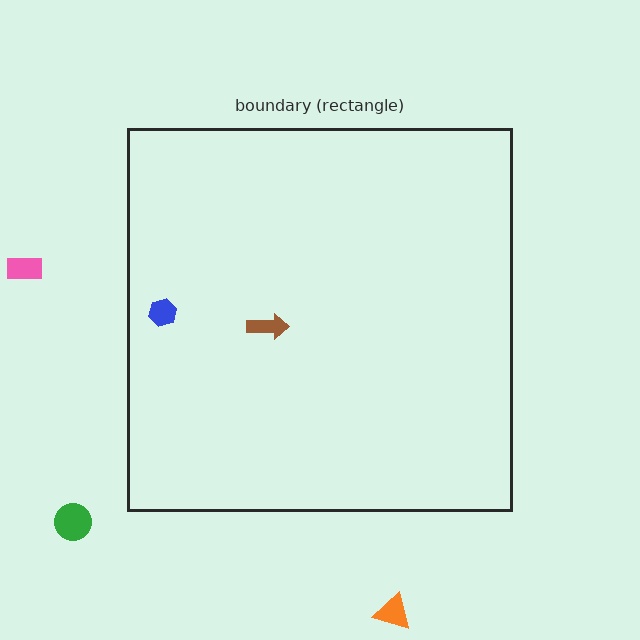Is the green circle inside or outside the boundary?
Outside.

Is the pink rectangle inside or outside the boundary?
Outside.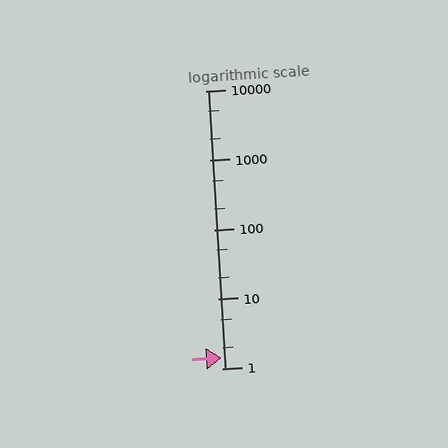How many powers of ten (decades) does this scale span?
The scale spans 4 decades, from 1 to 10000.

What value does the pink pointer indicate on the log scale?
The pointer indicates approximately 1.4.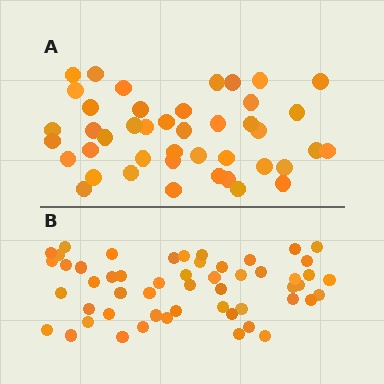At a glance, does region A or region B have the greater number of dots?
Region B (the bottom region) has more dots.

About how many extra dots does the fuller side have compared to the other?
Region B has roughly 10 or so more dots than region A.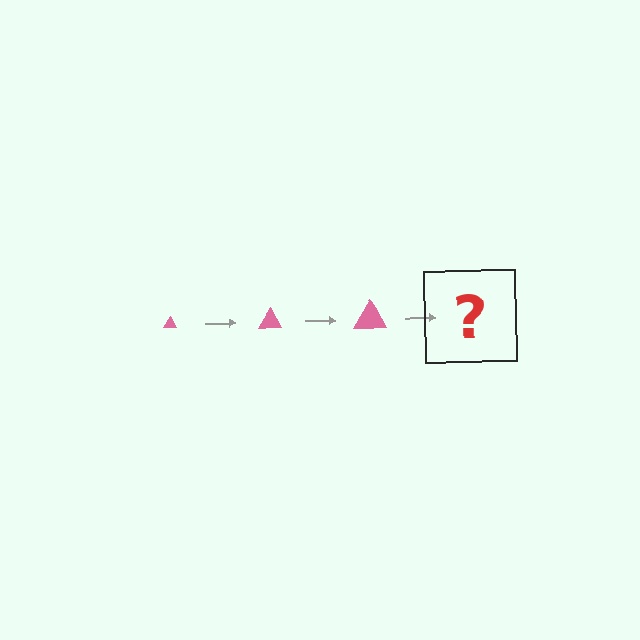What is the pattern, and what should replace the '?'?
The pattern is that the triangle gets progressively larger each step. The '?' should be a pink triangle, larger than the previous one.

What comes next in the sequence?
The next element should be a pink triangle, larger than the previous one.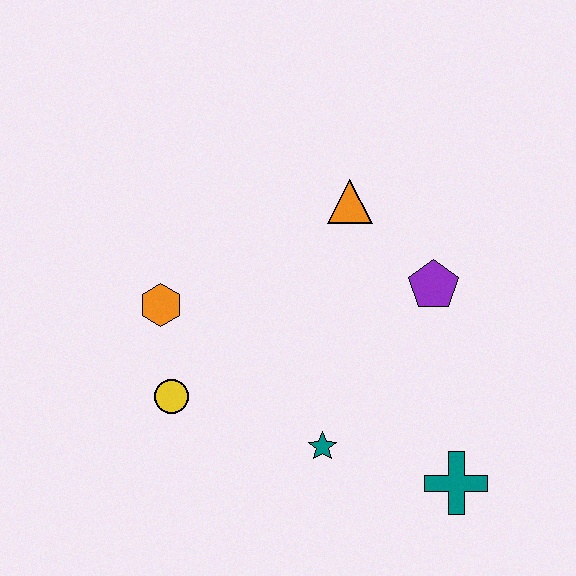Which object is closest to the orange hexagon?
The yellow circle is closest to the orange hexagon.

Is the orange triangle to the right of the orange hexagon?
Yes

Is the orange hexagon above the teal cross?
Yes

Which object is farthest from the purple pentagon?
The yellow circle is farthest from the purple pentagon.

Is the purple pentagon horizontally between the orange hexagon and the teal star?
No